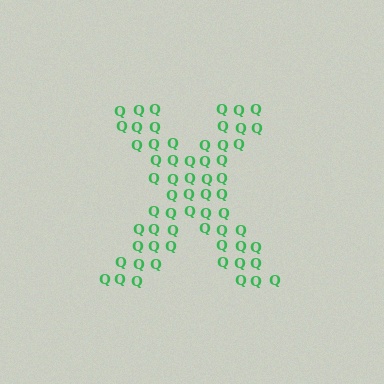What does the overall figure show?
The overall figure shows the letter X.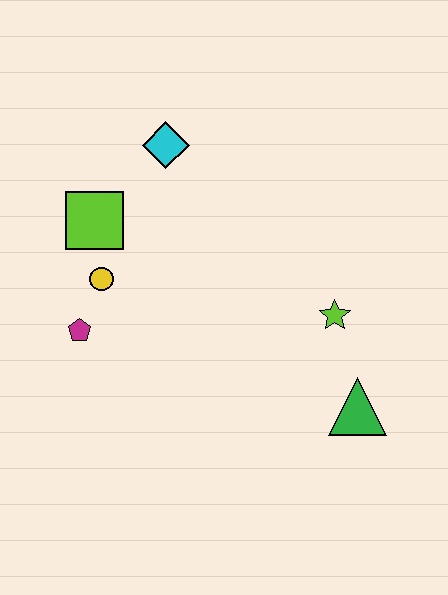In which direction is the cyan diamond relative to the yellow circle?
The cyan diamond is above the yellow circle.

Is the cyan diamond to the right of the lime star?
No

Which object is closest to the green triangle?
The lime star is closest to the green triangle.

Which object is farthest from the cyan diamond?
The green triangle is farthest from the cyan diamond.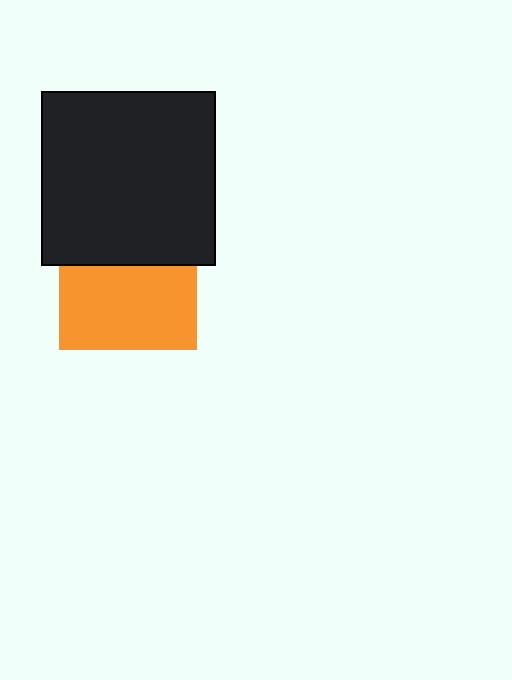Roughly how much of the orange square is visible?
About half of it is visible (roughly 61%).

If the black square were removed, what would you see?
You would see the complete orange square.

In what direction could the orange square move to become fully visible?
The orange square could move down. That would shift it out from behind the black square entirely.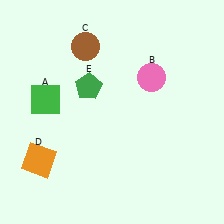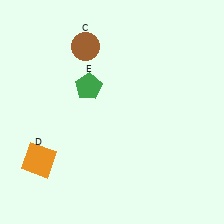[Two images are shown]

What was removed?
The pink circle (B), the green square (A) were removed in Image 2.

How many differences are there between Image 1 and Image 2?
There are 2 differences between the two images.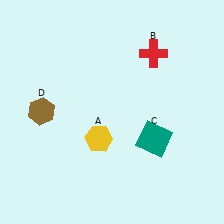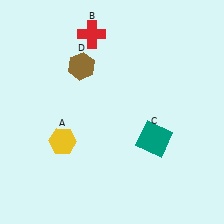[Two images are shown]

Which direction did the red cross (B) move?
The red cross (B) moved left.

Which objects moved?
The objects that moved are: the yellow hexagon (A), the red cross (B), the brown hexagon (D).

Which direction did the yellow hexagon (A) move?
The yellow hexagon (A) moved left.